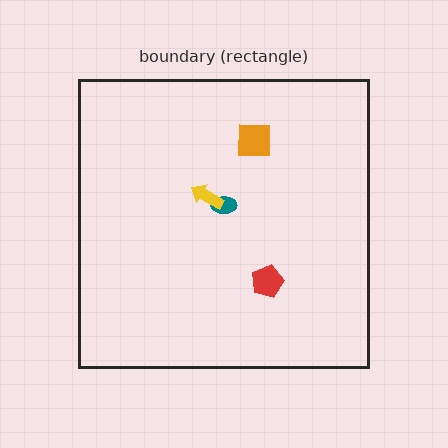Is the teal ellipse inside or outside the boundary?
Inside.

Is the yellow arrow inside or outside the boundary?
Inside.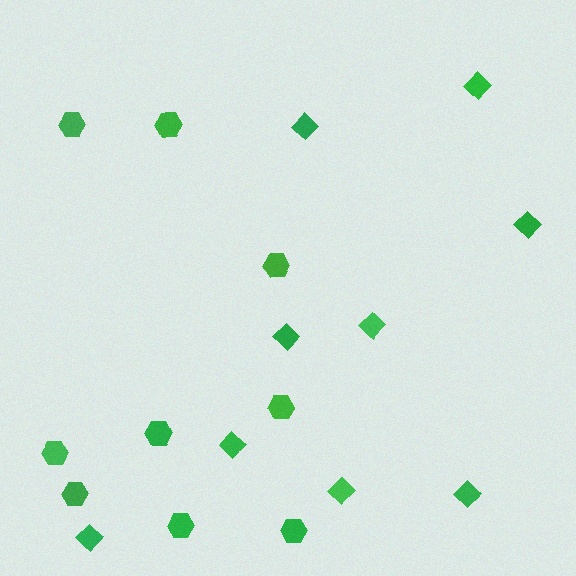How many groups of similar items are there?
There are 2 groups: one group of diamonds (9) and one group of hexagons (9).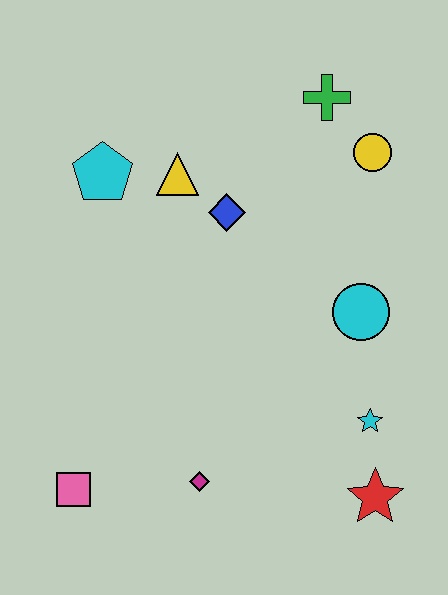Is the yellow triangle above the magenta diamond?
Yes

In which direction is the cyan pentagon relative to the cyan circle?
The cyan pentagon is to the left of the cyan circle.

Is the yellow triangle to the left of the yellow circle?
Yes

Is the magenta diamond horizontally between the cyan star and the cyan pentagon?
Yes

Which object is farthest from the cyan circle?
The pink square is farthest from the cyan circle.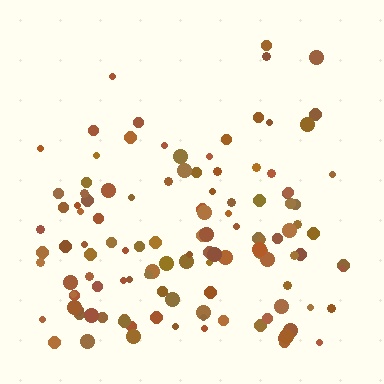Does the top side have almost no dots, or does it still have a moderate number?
Still a moderate number, just noticeably fewer than the bottom.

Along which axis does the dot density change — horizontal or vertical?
Vertical.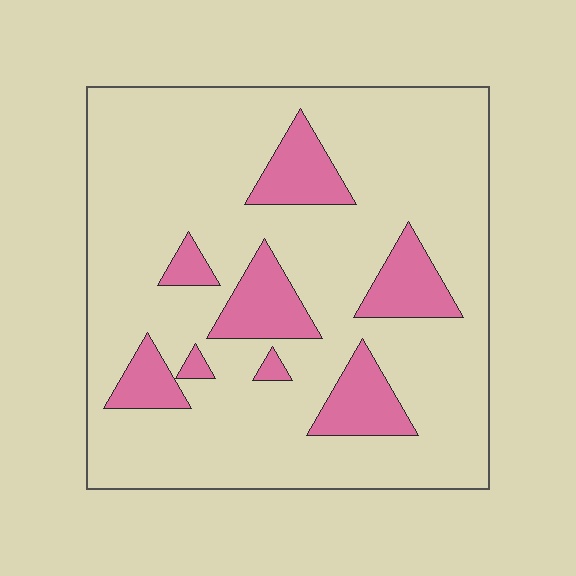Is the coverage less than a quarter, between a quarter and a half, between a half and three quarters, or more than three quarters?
Less than a quarter.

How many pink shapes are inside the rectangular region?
8.